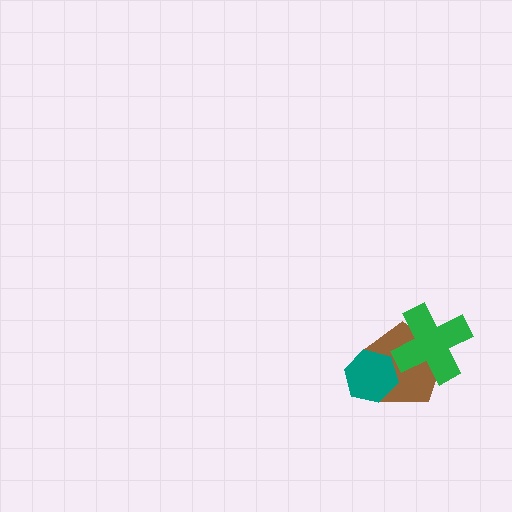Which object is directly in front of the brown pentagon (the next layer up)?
The green cross is directly in front of the brown pentagon.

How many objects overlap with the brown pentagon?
2 objects overlap with the brown pentagon.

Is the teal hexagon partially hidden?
No, no other shape covers it.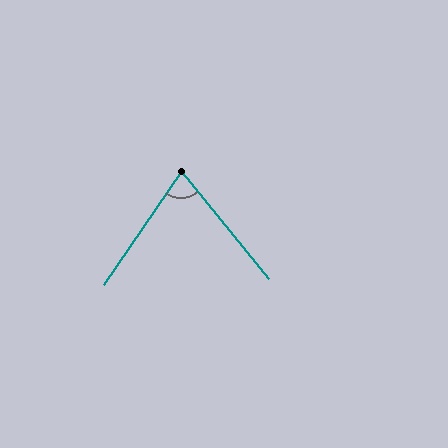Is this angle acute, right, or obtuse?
It is acute.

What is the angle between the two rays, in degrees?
Approximately 74 degrees.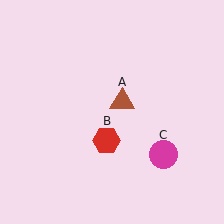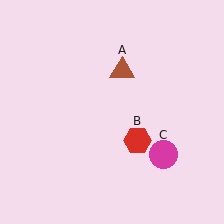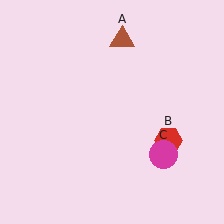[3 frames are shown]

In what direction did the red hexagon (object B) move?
The red hexagon (object B) moved right.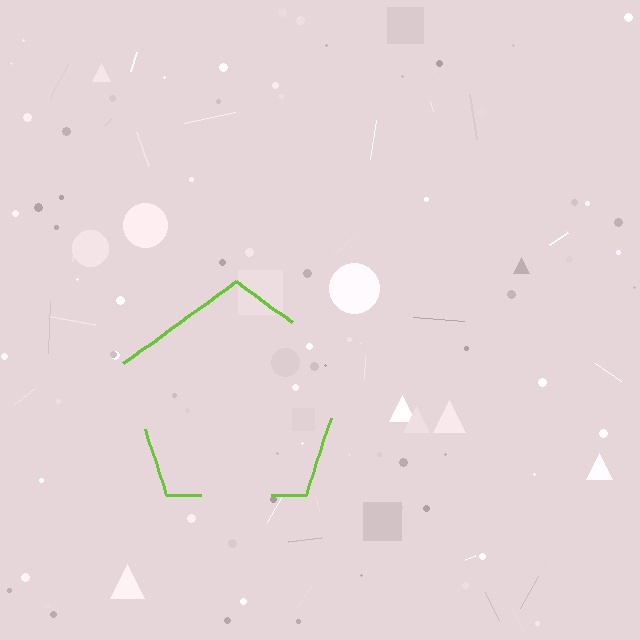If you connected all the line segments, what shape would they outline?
They would outline a pentagon.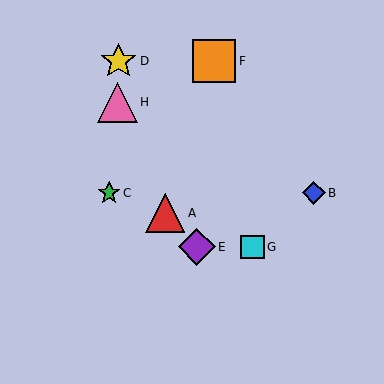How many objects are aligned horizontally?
2 objects (E, G) are aligned horizontally.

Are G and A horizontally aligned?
No, G is at y≈247 and A is at y≈213.